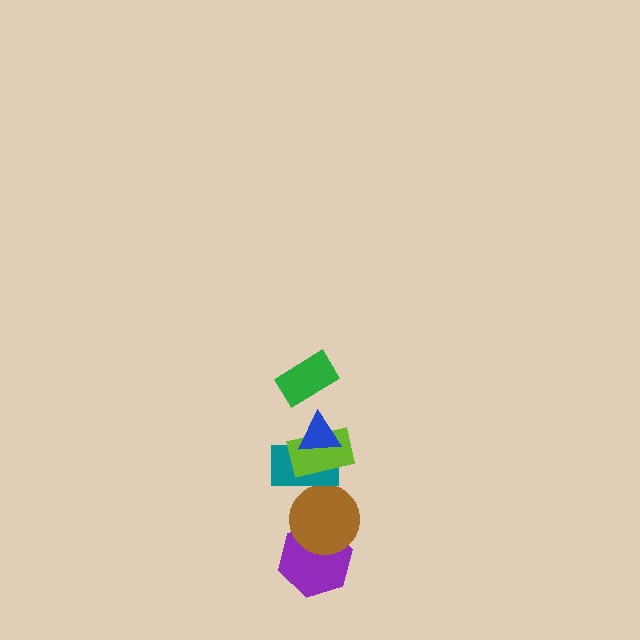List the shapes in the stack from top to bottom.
From top to bottom: the green rectangle, the blue triangle, the lime rectangle, the teal rectangle, the brown circle, the purple hexagon.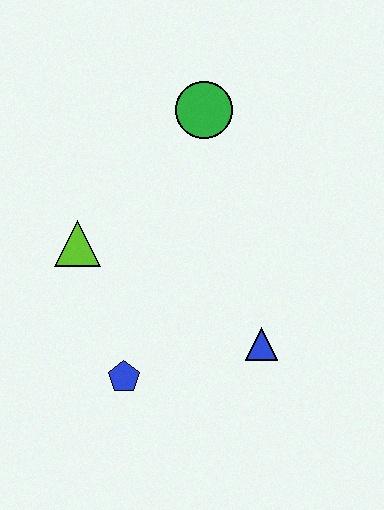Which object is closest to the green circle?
The lime triangle is closest to the green circle.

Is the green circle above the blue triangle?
Yes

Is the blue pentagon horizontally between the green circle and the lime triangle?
Yes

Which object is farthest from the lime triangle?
The blue triangle is farthest from the lime triangle.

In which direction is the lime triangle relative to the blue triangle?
The lime triangle is to the left of the blue triangle.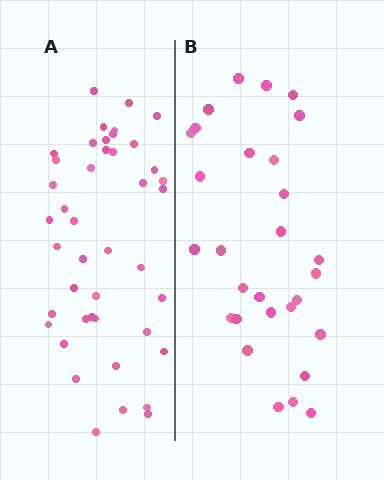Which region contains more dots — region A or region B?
Region A (the left region) has more dots.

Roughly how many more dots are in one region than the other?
Region A has approximately 15 more dots than region B.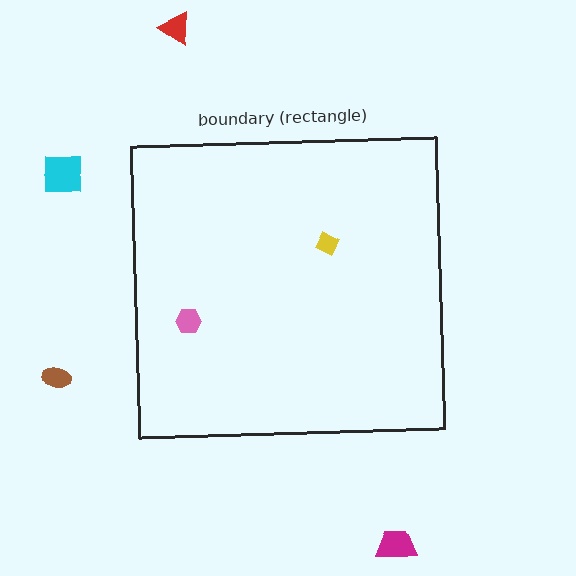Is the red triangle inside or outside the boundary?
Outside.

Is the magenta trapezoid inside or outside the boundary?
Outside.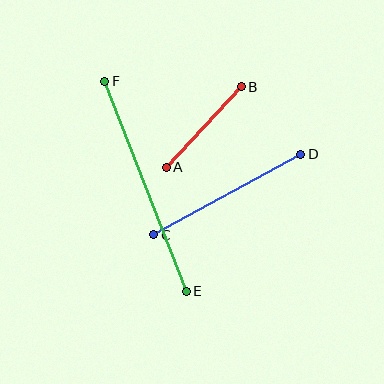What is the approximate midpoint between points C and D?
The midpoint is at approximately (227, 195) pixels.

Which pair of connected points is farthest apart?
Points E and F are farthest apart.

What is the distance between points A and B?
The distance is approximately 110 pixels.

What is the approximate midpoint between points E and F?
The midpoint is at approximately (145, 186) pixels.